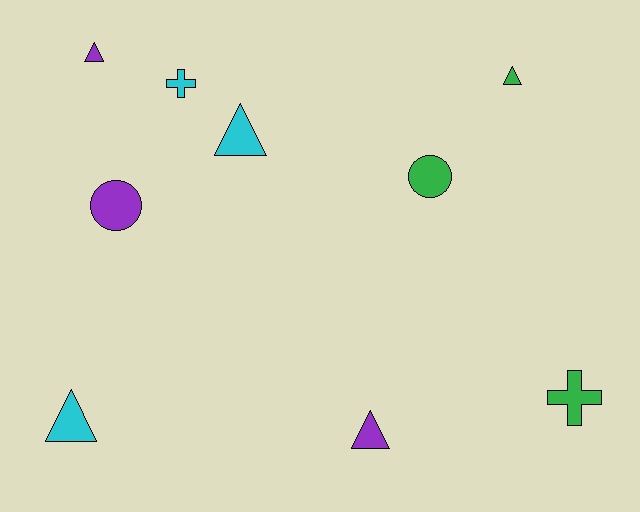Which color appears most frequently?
Green, with 3 objects.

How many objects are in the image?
There are 9 objects.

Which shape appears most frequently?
Triangle, with 5 objects.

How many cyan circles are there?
There are no cyan circles.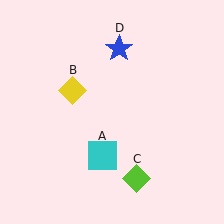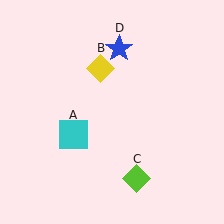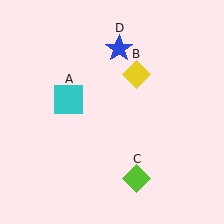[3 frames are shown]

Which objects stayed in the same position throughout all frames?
Lime diamond (object C) and blue star (object D) remained stationary.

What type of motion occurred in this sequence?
The cyan square (object A), yellow diamond (object B) rotated clockwise around the center of the scene.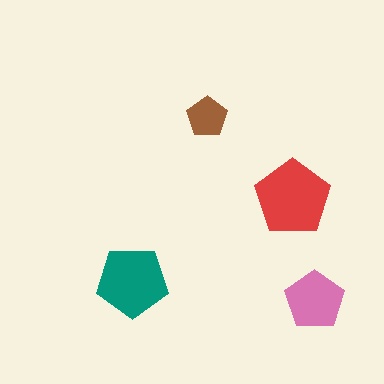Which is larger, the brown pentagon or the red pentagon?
The red one.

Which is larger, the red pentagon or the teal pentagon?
The red one.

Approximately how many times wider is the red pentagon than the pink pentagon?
About 1.5 times wider.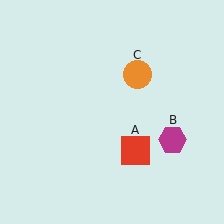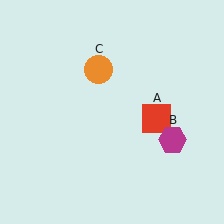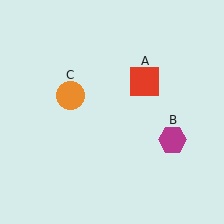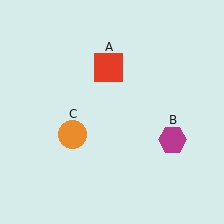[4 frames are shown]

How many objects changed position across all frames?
2 objects changed position: red square (object A), orange circle (object C).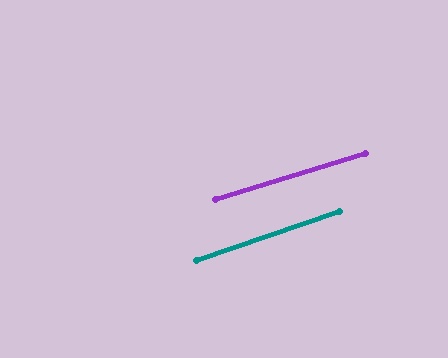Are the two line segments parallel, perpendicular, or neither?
Parallel — their directions differ by only 1.7°.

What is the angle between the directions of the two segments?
Approximately 2 degrees.